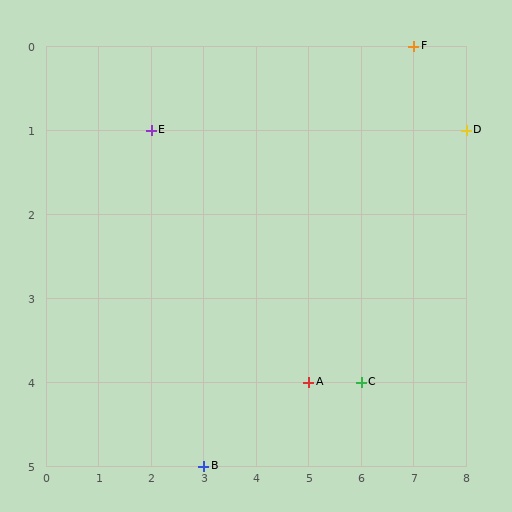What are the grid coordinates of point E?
Point E is at grid coordinates (2, 1).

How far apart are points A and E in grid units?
Points A and E are 3 columns and 3 rows apart (about 4.2 grid units diagonally).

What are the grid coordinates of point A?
Point A is at grid coordinates (5, 4).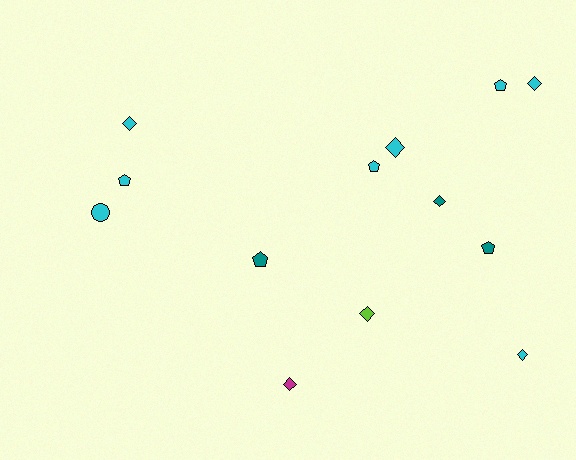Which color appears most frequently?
Cyan, with 8 objects.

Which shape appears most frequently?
Diamond, with 7 objects.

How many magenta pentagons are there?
There are no magenta pentagons.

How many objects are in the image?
There are 13 objects.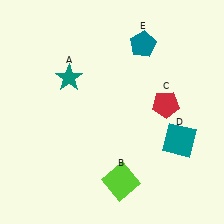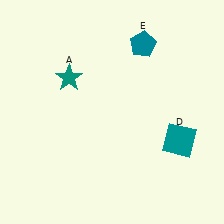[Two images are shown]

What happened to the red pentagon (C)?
The red pentagon (C) was removed in Image 2. It was in the top-right area of Image 1.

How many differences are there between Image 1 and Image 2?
There are 2 differences between the two images.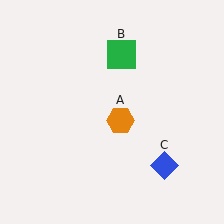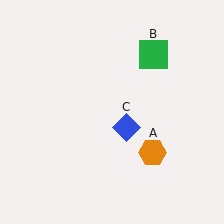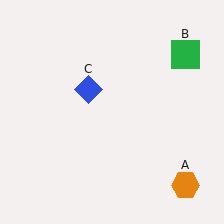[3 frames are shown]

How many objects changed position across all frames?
3 objects changed position: orange hexagon (object A), green square (object B), blue diamond (object C).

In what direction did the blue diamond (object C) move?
The blue diamond (object C) moved up and to the left.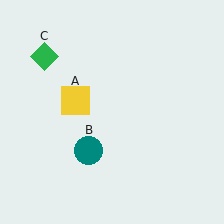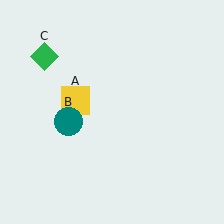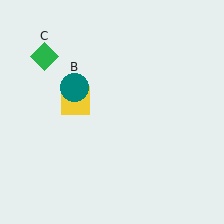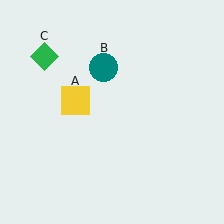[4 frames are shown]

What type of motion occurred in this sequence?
The teal circle (object B) rotated clockwise around the center of the scene.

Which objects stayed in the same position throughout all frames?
Yellow square (object A) and green diamond (object C) remained stationary.